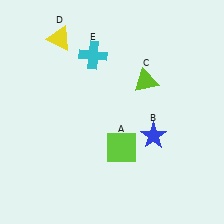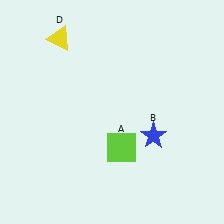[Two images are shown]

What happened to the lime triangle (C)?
The lime triangle (C) was removed in Image 2. It was in the top-right area of Image 1.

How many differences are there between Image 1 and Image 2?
There are 2 differences between the two images.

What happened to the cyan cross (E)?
The cyan cross (E) was removed in Image 2. It was in the top-left area of Image 1.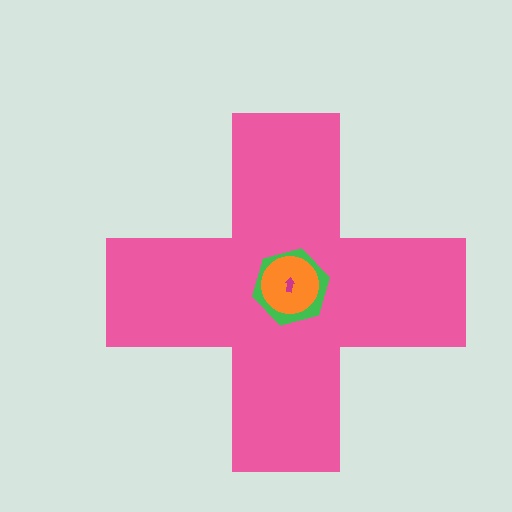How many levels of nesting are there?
4.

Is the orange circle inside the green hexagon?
Yes.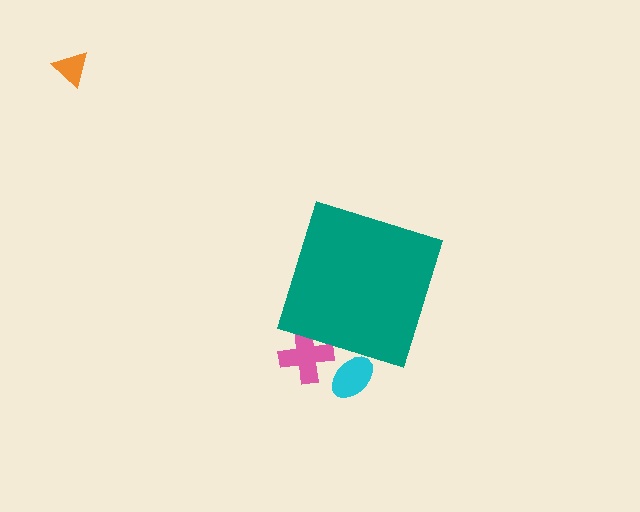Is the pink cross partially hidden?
Yes, the pink cross is partially hidden behind the teal diamond.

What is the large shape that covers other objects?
A teal diamond.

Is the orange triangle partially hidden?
No, the orange triangle is fully visible.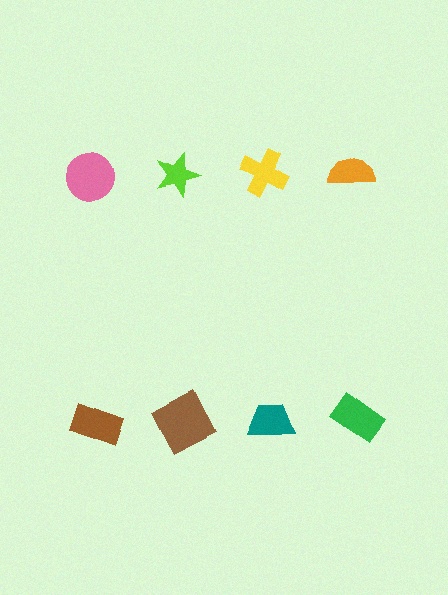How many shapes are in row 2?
4 shapes.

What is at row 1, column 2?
A lime star.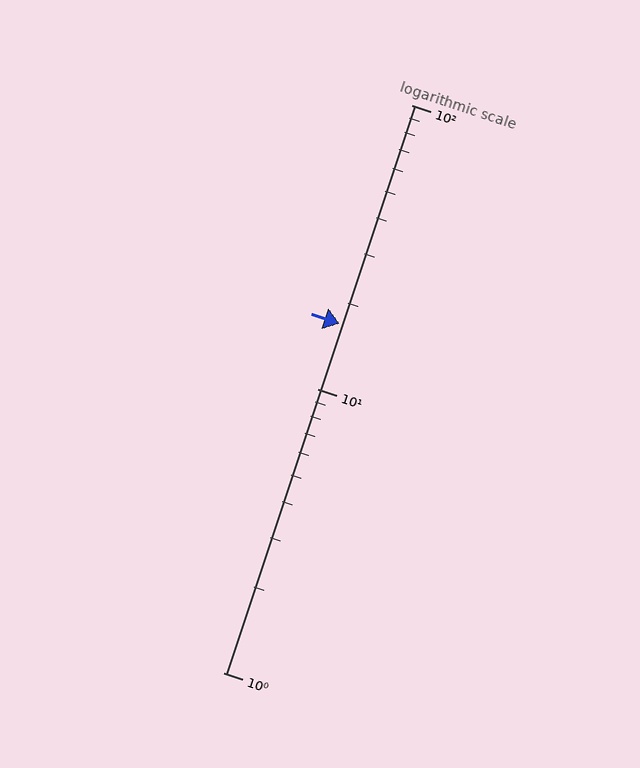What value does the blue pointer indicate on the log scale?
The pointer indicates approximately 17.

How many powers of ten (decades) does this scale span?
The scale spans 2 decades, from 1 to 100.